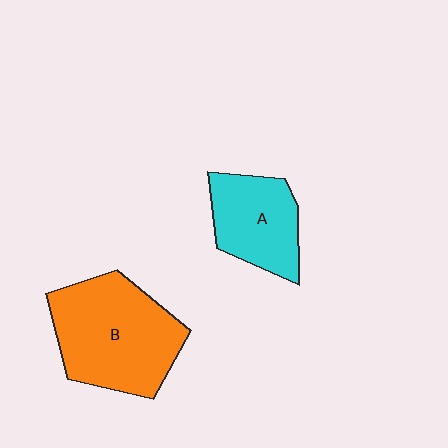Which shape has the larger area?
Shape B (orange).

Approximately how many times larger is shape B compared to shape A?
Approximately 1.6 times.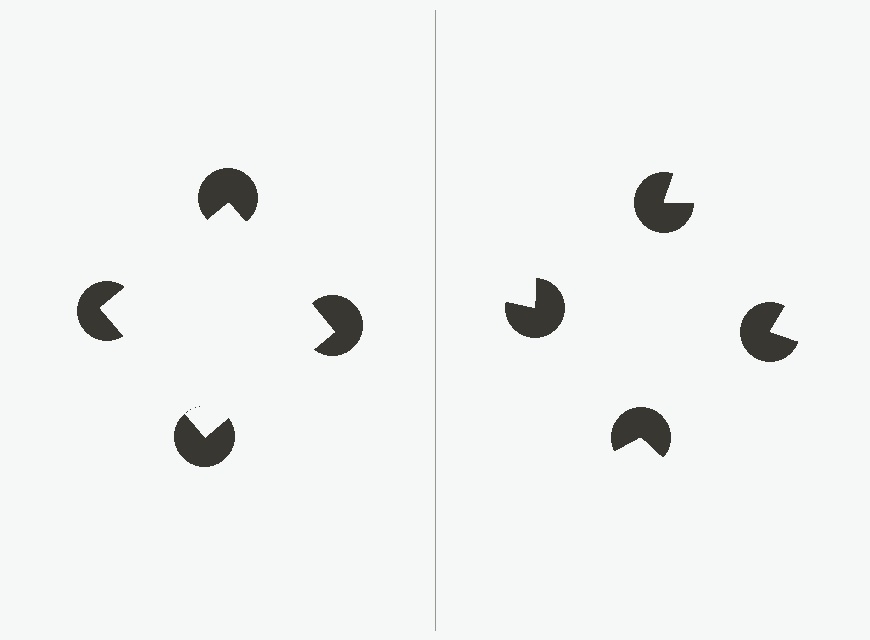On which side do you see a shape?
An illusory square appears on the left side. On the right side the wedge cuts are rotated, so no coherent shape forms.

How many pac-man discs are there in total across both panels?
8 — 4 on each side.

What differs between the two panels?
The pac-man discs are positioned identically on both sides; only the wedge orientations differ. On the left they align to a square; on the right they are misaligned.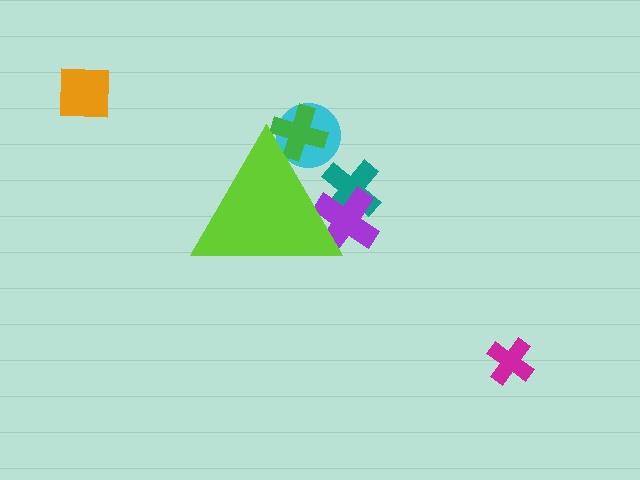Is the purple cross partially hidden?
Yes, the purple cross is partially hidden behind the lime triangle.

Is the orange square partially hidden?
No, the orange square is fully visible.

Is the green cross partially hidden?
Yes, the green cross is partially hidden behind the lime triangle.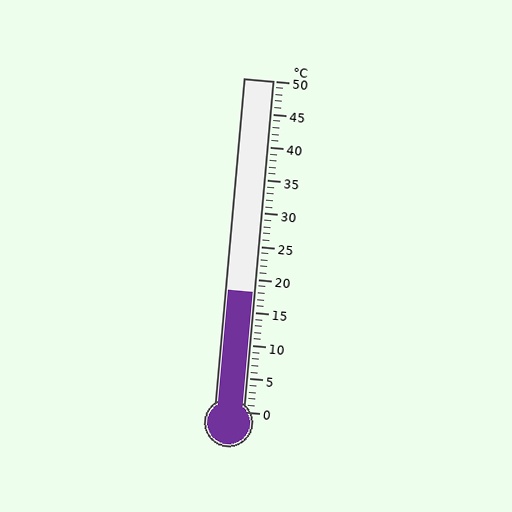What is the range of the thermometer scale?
The thermometer scale ranges from 0°C to 50°C.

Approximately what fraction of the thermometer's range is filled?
The thermometer is filled to approximately 35% of its range.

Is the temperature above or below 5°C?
The temperature is above 5°C.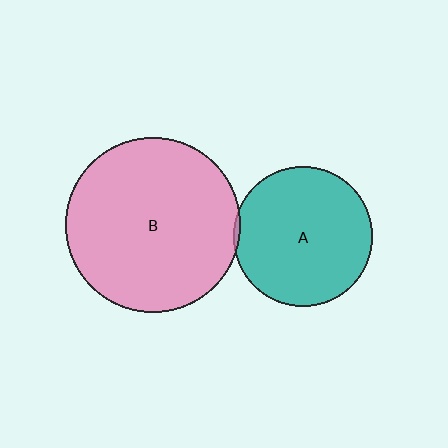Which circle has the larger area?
Circle B (pink).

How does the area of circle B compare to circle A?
Approximately 1.6 times.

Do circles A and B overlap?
Yes.